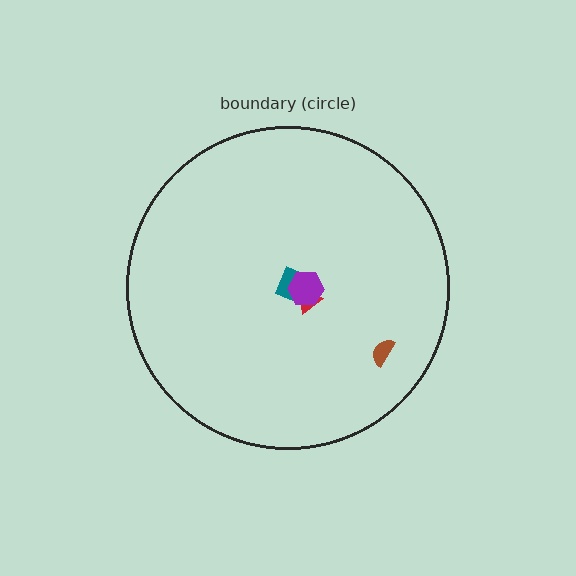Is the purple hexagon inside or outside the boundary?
Inside.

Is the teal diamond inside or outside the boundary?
Inside.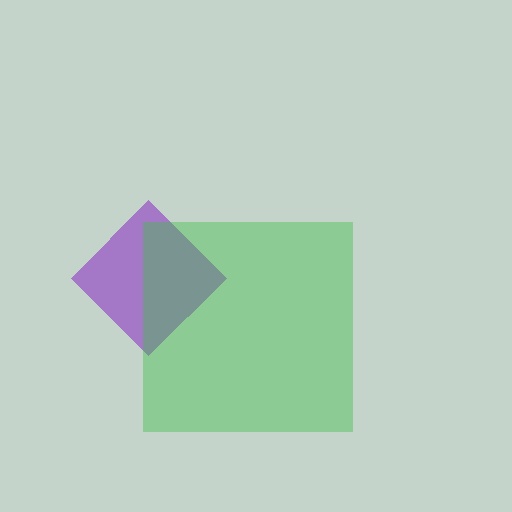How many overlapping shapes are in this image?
There are 2 overlapping shapes in the image.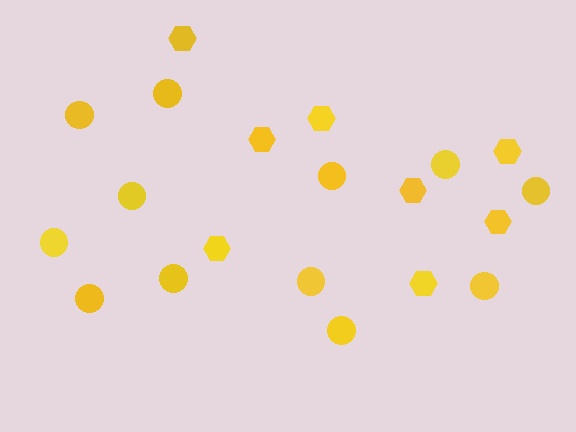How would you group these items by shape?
There are 2 groups: one group of hexagons (8) and one group of circles (12).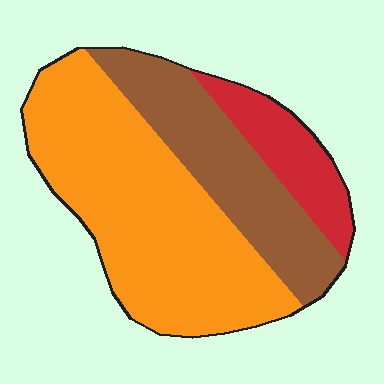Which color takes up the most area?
Orange, at roughly 55%.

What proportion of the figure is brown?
Brown takes up between a quarter and a half of the figure.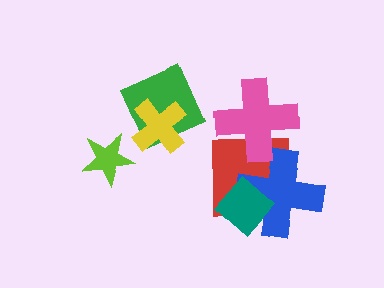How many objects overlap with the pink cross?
2 objects overlap with the pink cross.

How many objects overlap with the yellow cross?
1 object overlaps with the yellow cross.